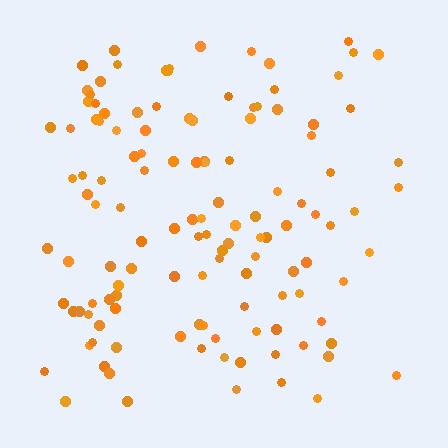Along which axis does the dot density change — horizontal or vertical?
Horizontal.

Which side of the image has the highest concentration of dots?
The left.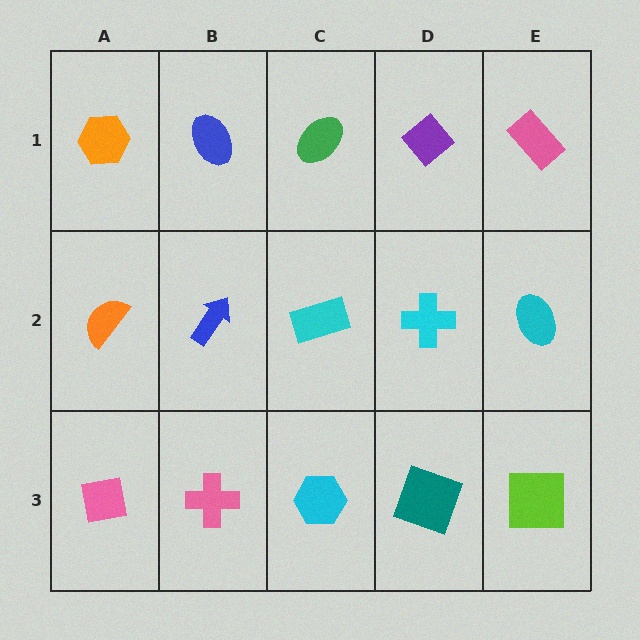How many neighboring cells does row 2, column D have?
4.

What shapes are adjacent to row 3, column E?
A cyan ellipse (row 2, column E), a teal square (row 3, column D).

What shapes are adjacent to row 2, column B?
A blue ellipse (row 1, column B), a pink cross (row 3, column B), an orange semicircle (row 2, column A), a cyan rectangle (row 2, column C).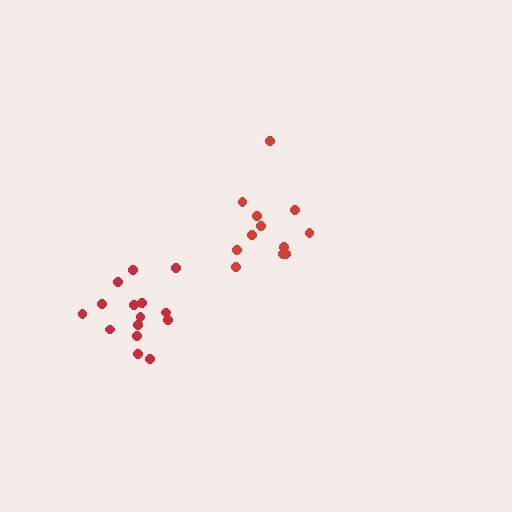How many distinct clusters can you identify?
There are 2 distinct clusters.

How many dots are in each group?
Group 1: 15 dots, Group 2: 12 dots (27 total).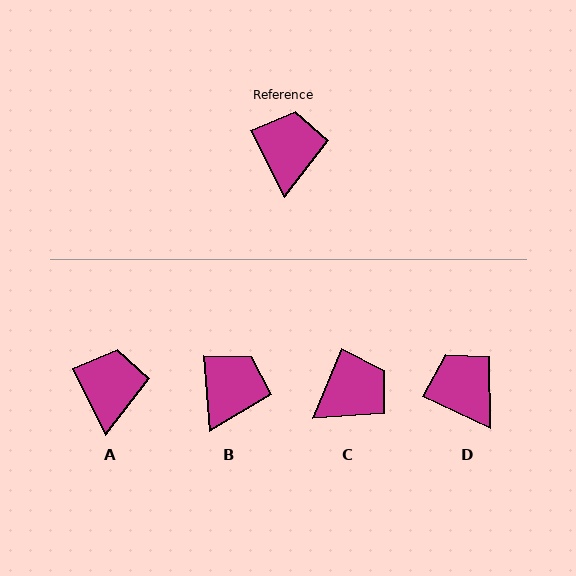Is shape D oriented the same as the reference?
No, it is off by about 39 degrees.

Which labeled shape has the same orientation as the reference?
A.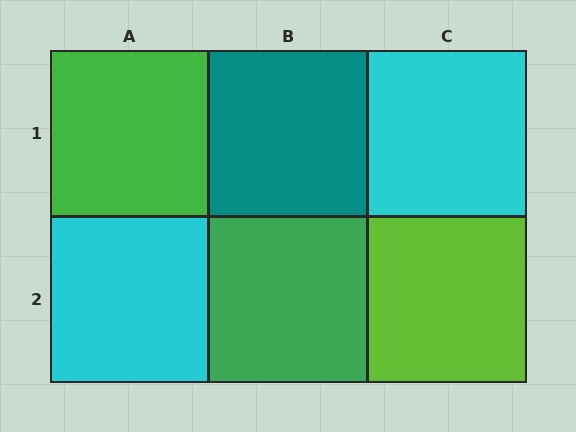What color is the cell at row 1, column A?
Green.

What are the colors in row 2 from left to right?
Cyan, green, lime.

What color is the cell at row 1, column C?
Cyan.